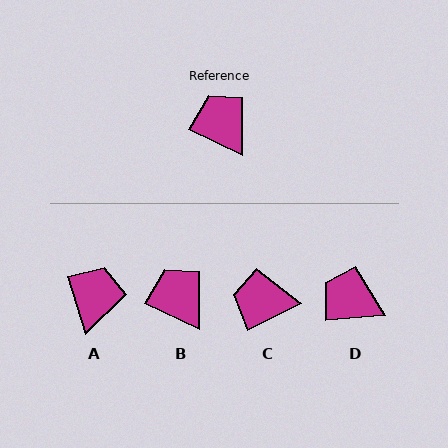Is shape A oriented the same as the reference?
No, it is off by about 47 degrees.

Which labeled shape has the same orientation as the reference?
B.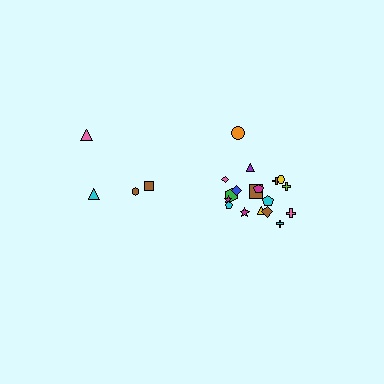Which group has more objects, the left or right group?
The right group.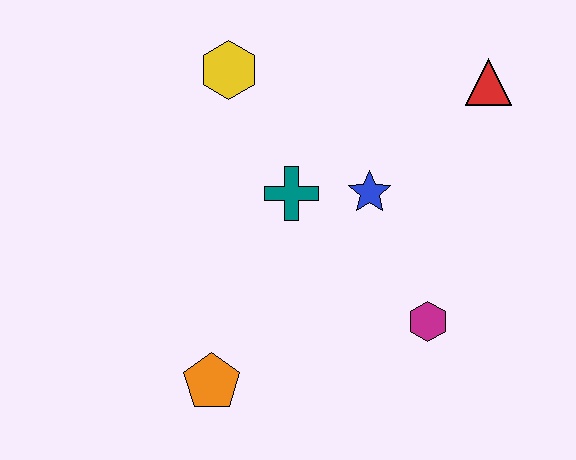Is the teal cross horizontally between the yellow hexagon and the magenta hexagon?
Yes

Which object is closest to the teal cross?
The blue star is closest to the teal cross.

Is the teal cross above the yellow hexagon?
No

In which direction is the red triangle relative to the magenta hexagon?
The red triangle is above the magenta hexagon.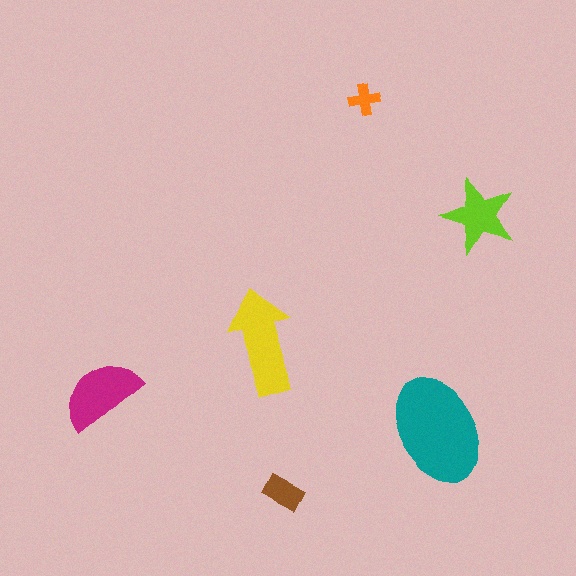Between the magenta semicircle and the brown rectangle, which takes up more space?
The magenta semicircle.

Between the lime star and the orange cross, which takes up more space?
The lime star.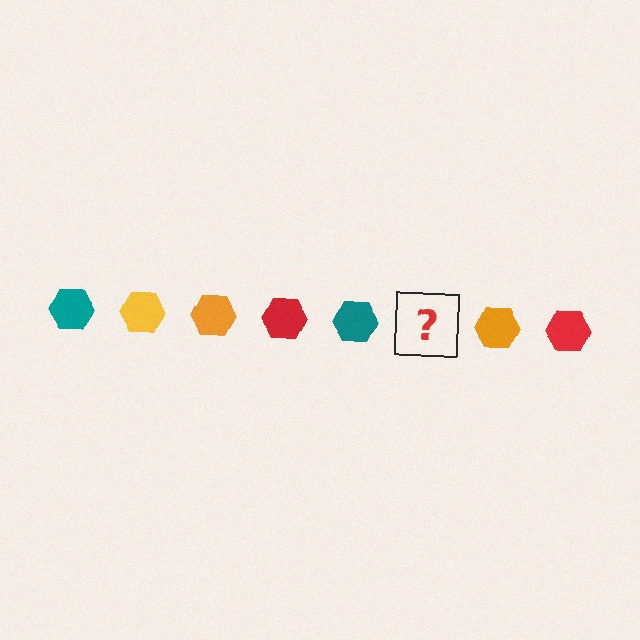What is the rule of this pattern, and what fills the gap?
The rule is that the pattern cycles through teal, yellow, orange, red hexagons. The gap should be filled with a yellow hexagon.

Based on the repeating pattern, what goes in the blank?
The blank should be a yellow hexagon.